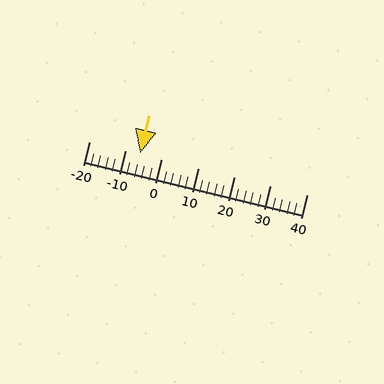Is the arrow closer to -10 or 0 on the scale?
The arrow is closer to -10.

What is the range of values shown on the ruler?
The ruler shows values from -20 to 40.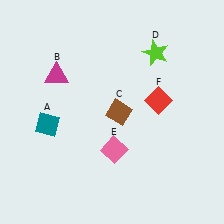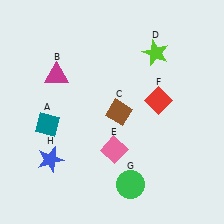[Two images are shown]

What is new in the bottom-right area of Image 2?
A green circle (G) was added in the bottom-right area of Image 2.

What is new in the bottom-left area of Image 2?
A blue star (H) was added in the bottom-left area of Image 2.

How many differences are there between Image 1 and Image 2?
There are 2 differences between the two images.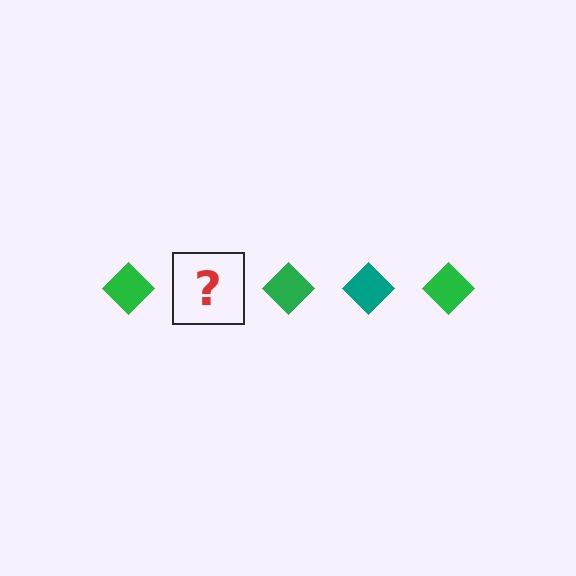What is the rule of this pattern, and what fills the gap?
The rule is that the pattern cycles through green, teal diamonds. The gap should be filled with a teal diamond.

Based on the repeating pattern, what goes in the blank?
The blank should be a teal diamond.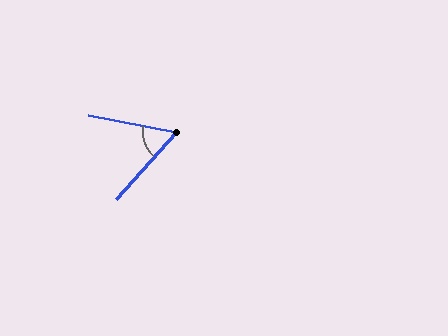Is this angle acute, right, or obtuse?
It is acute.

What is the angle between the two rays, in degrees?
Approximately 59 degrees.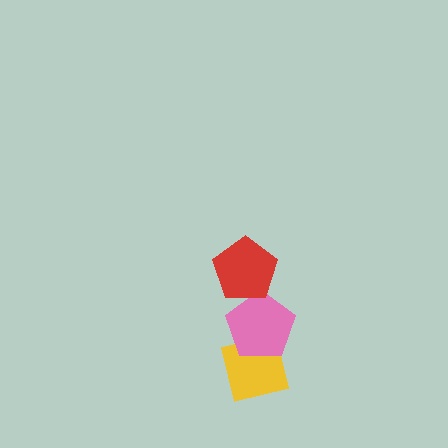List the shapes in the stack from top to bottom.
From top to bottom: the red pentagon, the pink pentagon, the yellow square.